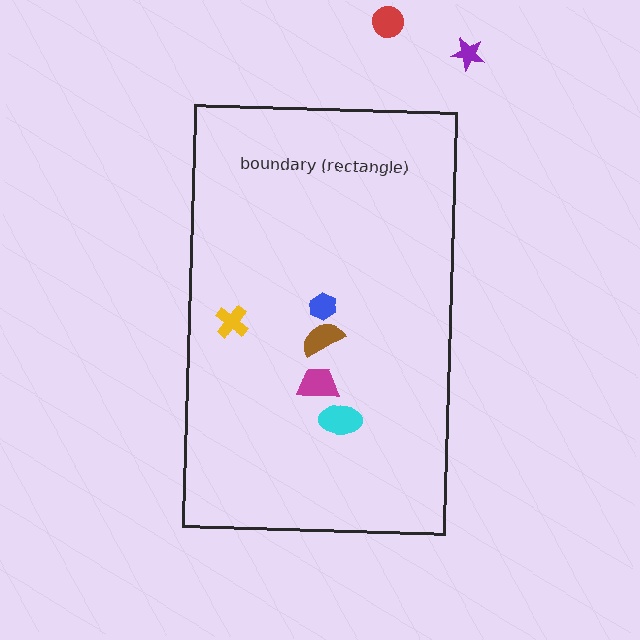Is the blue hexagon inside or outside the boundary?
Inside.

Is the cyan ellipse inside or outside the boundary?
Inside.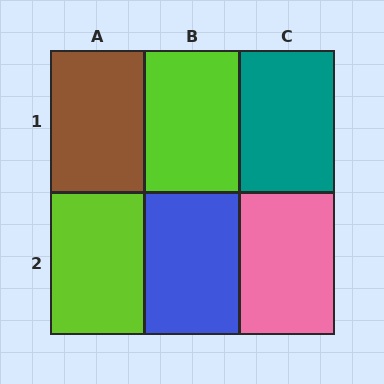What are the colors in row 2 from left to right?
Lime, blue, pink.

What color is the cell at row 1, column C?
Teal.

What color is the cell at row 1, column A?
Brown.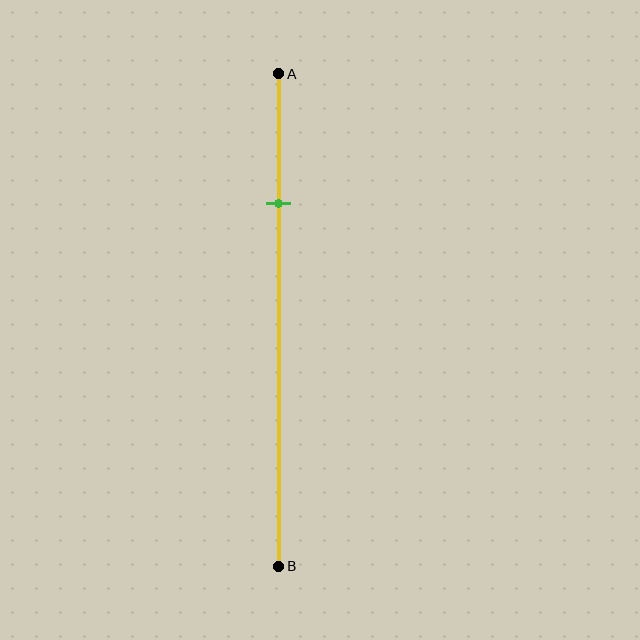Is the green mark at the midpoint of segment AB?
No, the mark is at about 25% from A, not at the 50% midpoint.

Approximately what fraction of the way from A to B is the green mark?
The green mark is approximately 25% of the way from A to B.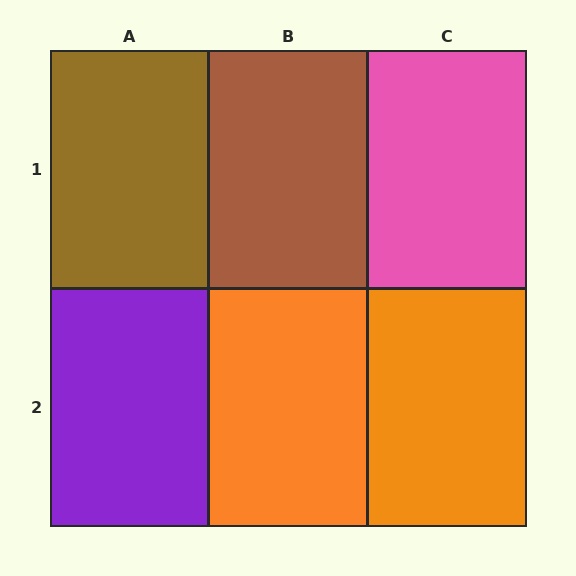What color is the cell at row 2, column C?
Orange.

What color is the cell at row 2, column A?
Purple.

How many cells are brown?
2 cells are brown.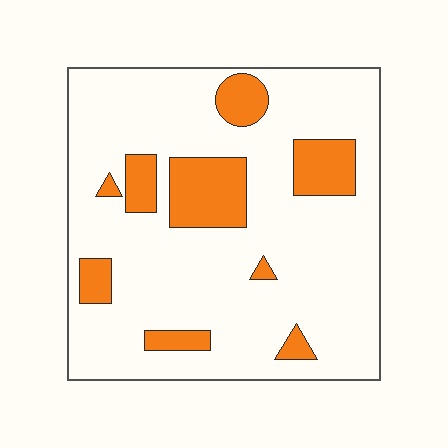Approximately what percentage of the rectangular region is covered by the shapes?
Approximately 20%.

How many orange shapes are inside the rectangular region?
9.